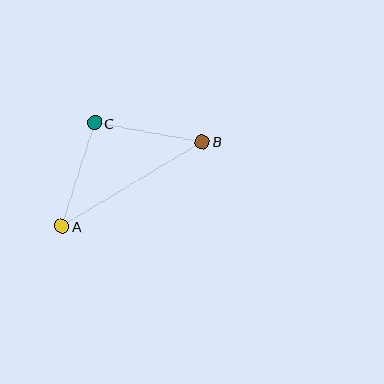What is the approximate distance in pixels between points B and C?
The distance between B and C is approximately 109 pixels.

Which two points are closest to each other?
Points A and C are closest to each other.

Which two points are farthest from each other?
Points A and B are farthest from each other.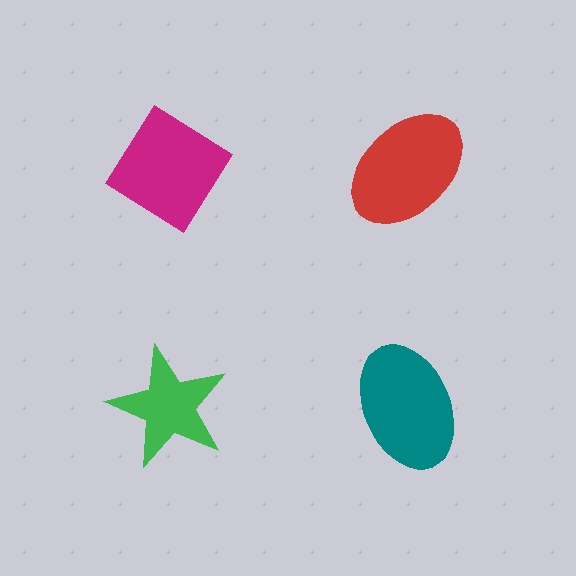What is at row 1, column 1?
A magenta diamond.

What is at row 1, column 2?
A red ellipse.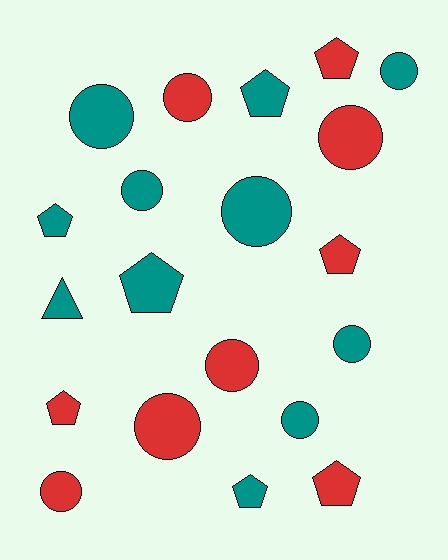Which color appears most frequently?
Teal, with 11 objects.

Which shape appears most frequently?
Circle, with 11 objects.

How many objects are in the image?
There are 20 objects.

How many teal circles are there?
There are 6 teal circles.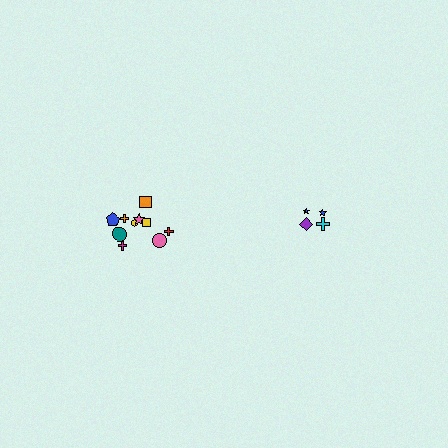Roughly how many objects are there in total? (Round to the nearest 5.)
Roughly 15 objects in total.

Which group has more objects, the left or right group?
The left group.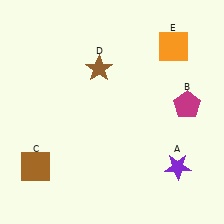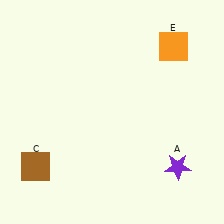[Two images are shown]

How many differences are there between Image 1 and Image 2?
There are 2 differences between the two images.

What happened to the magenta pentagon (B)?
The magenta pentagon (B) was removed in Image 2. It was in the top-right area of Image 1.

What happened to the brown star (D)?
The brown star (D) was removed in Image 2. It was in the top-left area of Image 1.